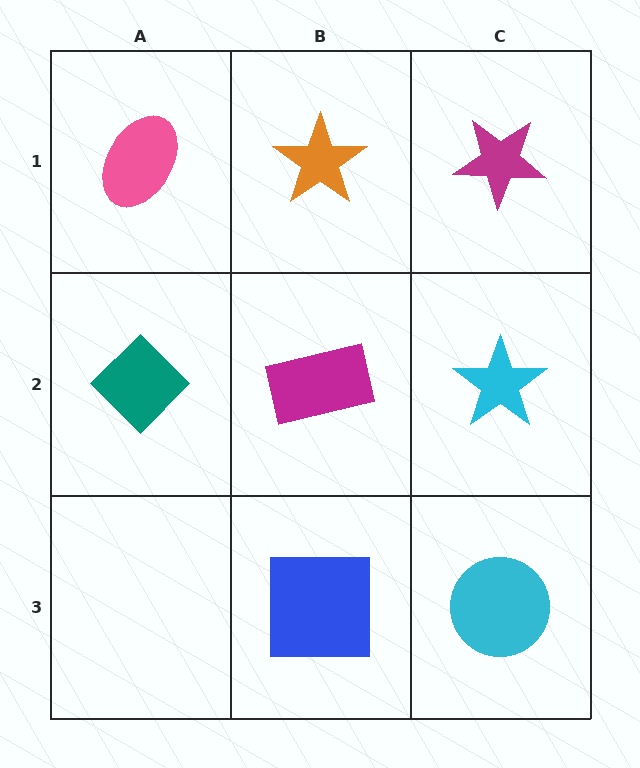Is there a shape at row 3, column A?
No, that cell is empty.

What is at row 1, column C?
A magenta star.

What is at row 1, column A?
A pink ellipse.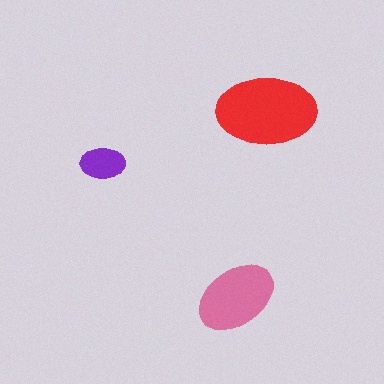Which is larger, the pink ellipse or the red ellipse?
The red one.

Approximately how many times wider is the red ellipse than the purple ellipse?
About 2 times wider.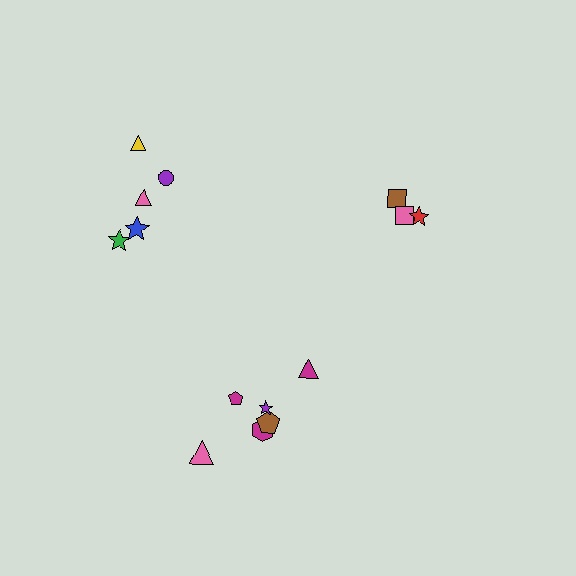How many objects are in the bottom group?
There are 6 objects.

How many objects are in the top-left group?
There are 5 objects.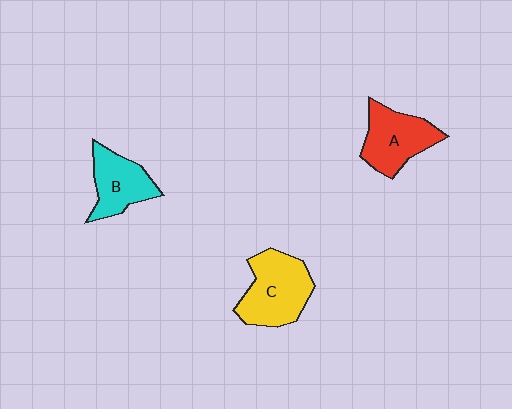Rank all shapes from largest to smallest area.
From largest to smallest: C (yellow), A (red), B (cyan).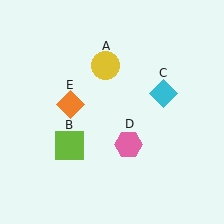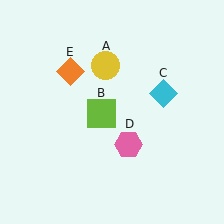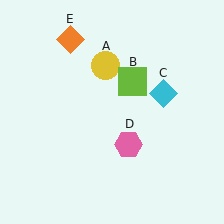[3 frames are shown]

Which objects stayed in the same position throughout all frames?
Yellow circle (object A) and cyan diamond (object C) and pink hexagon (object D) remained stationary.